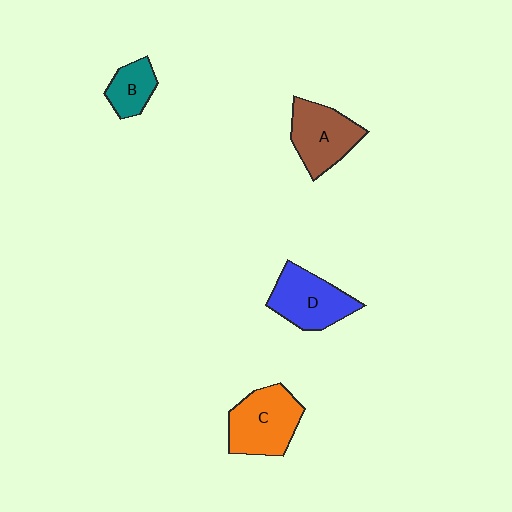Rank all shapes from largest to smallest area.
From largest to smallest: C (orange), D (blue), A (brown), B (teal).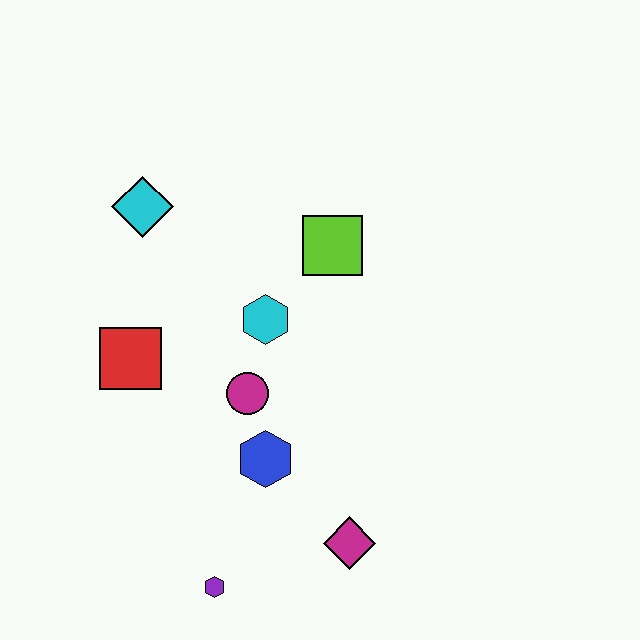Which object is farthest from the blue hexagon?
The cyan diamond is farthest from the blue hexagon.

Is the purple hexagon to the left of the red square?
No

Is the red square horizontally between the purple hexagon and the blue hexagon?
No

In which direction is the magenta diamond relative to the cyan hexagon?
The magenta diamond is below the cyan hexagon.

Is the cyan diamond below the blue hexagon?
No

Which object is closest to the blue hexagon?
The magenta circle is closest to the blue hexagon.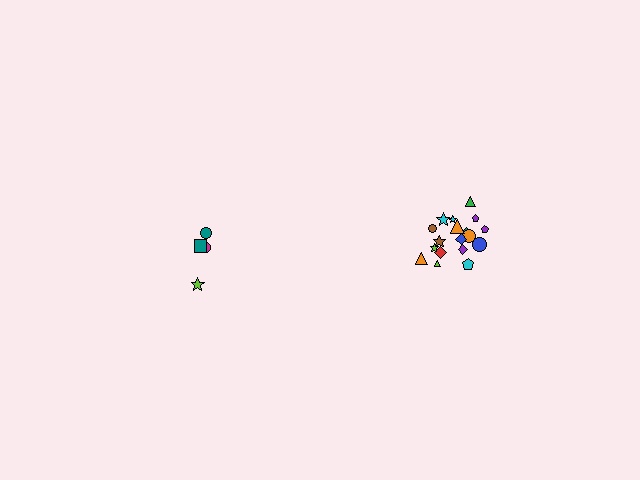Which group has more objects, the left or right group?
The right group.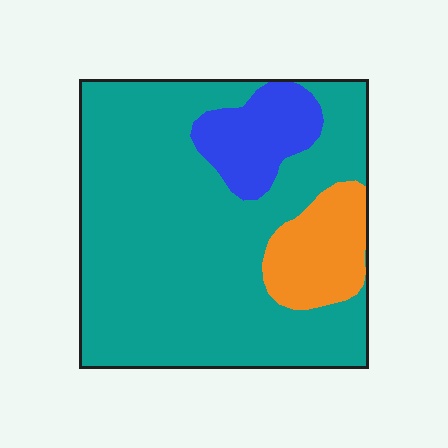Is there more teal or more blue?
Teal.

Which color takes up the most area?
Teal, at roughly 75%.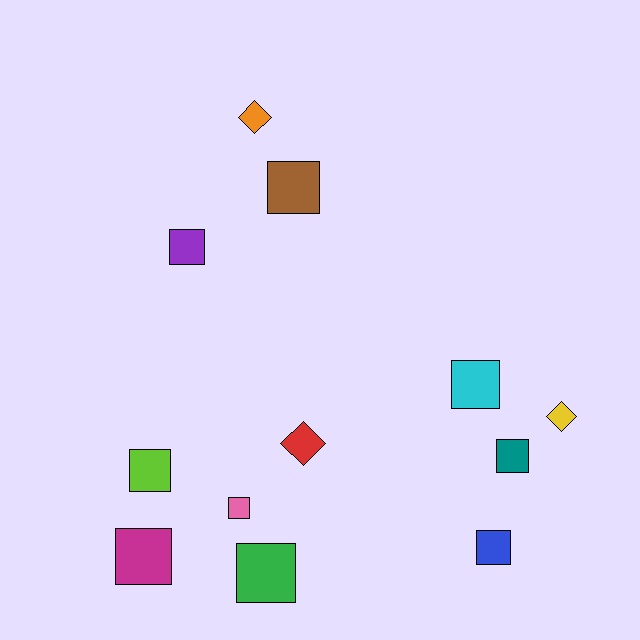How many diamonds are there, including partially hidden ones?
There are 3 diamonds.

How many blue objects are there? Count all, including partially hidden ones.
There is 1 blue object.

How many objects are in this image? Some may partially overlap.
There are 12 objects.